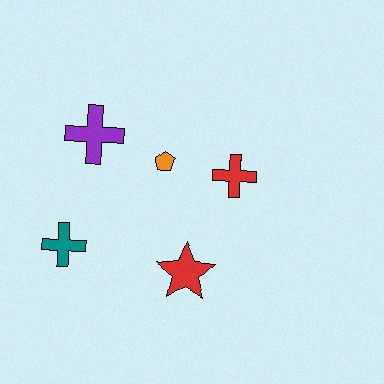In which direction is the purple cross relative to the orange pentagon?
The purple cross is to the left of the orange pentagon.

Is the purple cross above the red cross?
Yes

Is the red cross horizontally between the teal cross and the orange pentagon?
No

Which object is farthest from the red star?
The purple cross is farthest from the red star.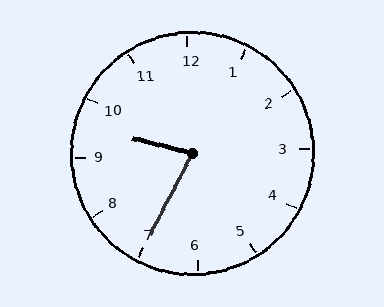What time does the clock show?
9:35.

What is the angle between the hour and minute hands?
Approximately 78 degrees.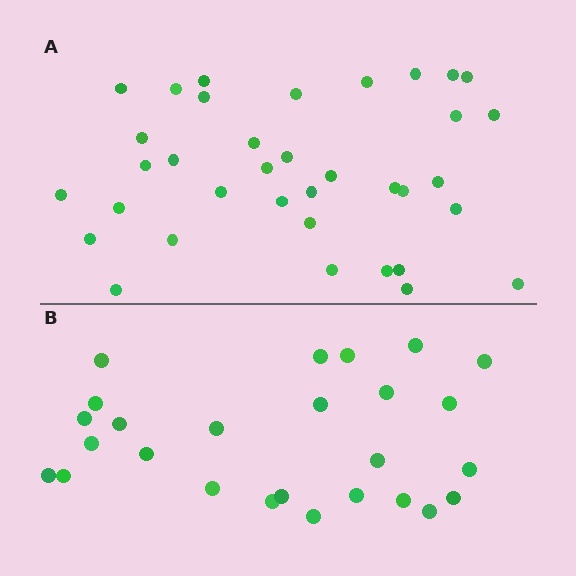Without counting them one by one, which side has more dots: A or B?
Region A (the top region) has more dots.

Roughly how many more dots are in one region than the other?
Region A has roughly 10 or so more dots than region B.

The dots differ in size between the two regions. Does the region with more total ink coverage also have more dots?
No. Region B has more total ink coverage because its dots are larger, but region A actually contains more individual dots. Total area can be misleading — the number of items is what matters here.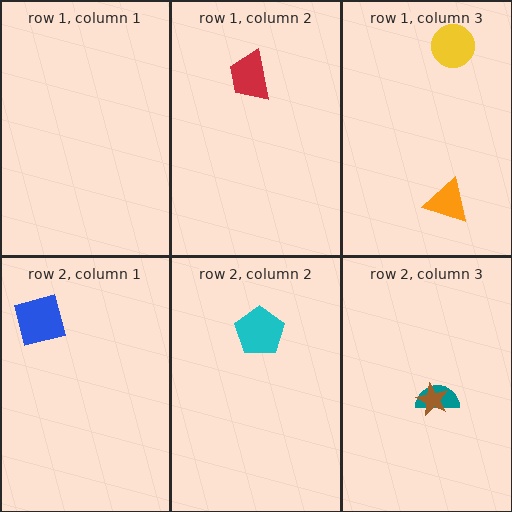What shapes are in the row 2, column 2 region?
The cyan pentagon.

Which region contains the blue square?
The row 2, column 1 region.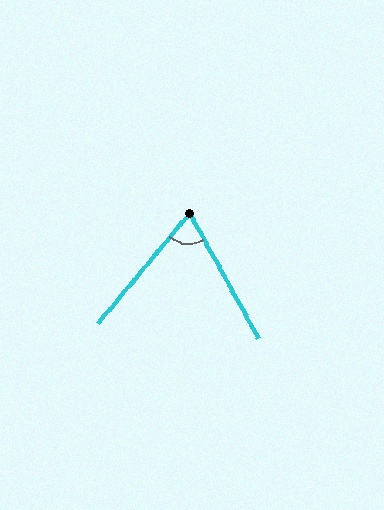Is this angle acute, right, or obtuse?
It is acute.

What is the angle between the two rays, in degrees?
Approximately 69 degrees.